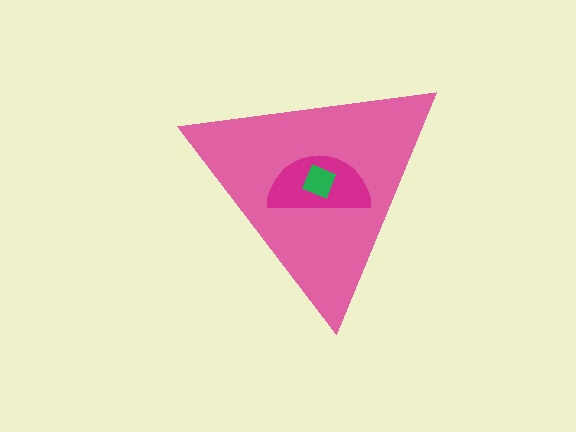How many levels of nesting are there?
3.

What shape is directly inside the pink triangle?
The magenta semicircle.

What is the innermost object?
The green square.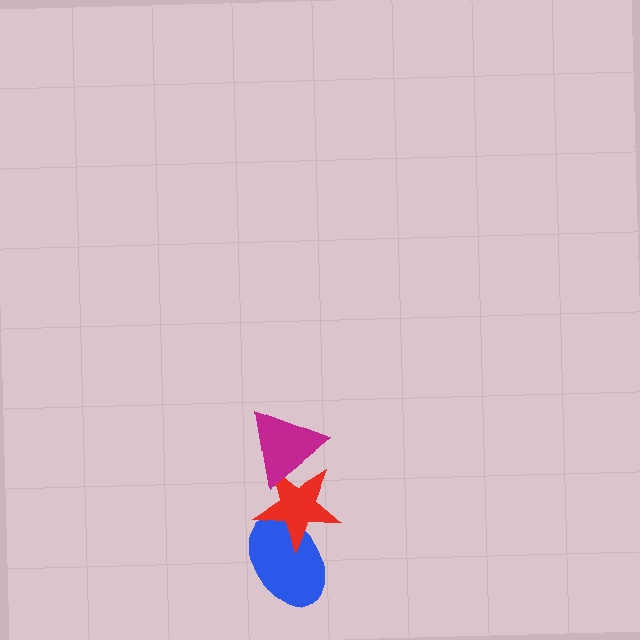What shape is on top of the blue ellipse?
The red star is on top of the blue ellipse.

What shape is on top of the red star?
The magenta triangle is on top of the red star.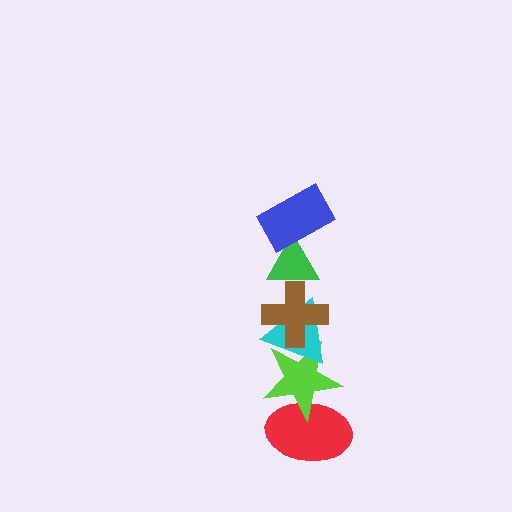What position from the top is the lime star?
The lime star is 5th from the top.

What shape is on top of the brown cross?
The green triangle is on top of the brown cross.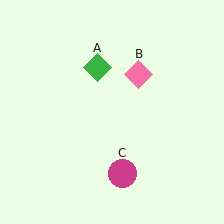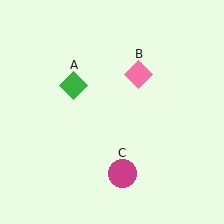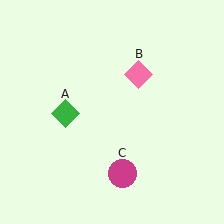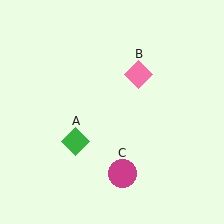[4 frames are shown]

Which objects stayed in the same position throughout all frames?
Pink diamond (object B) and magenta circle (object C) remained stationary.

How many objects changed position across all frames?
1 object changed position: green diamond (object A).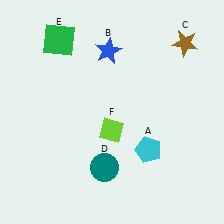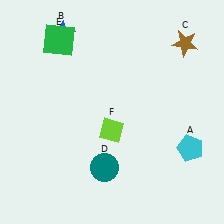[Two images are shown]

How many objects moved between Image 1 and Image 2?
2 objects moved between the two images.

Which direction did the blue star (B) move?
The blue star (B) moved left.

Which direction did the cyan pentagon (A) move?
The cyan pentagon (A) moved right.